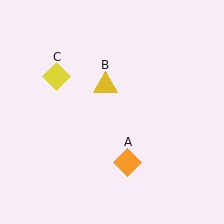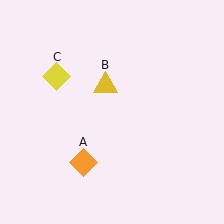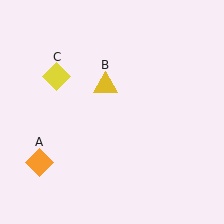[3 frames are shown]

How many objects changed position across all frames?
1 object changed position: orange diamond (object A).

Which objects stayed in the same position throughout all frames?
Yellow triangle (object B) and yellow diamond (object C) remained stationary.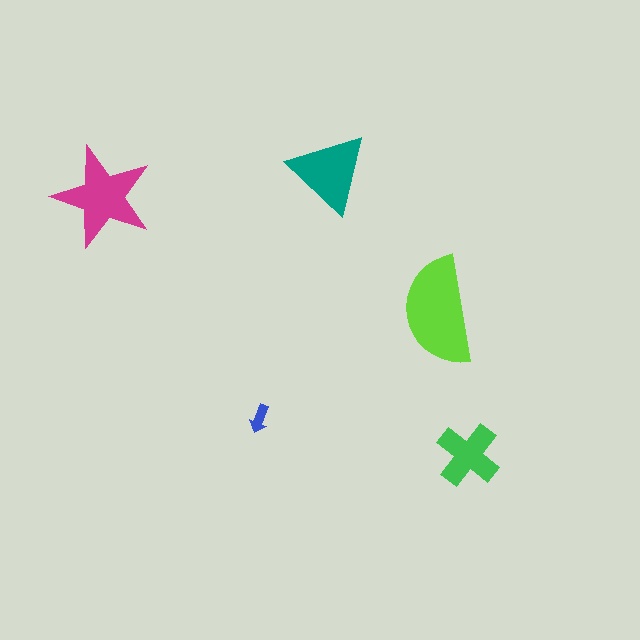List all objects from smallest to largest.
The blue arrow, the green cross, the teal triangle, the magenta star, the lime semicircle.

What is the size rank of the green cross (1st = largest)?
4th.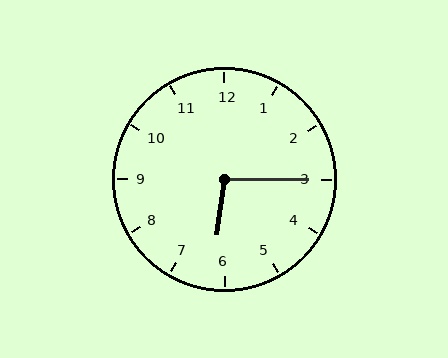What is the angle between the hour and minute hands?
Approximately 98 degrees.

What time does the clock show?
6:15.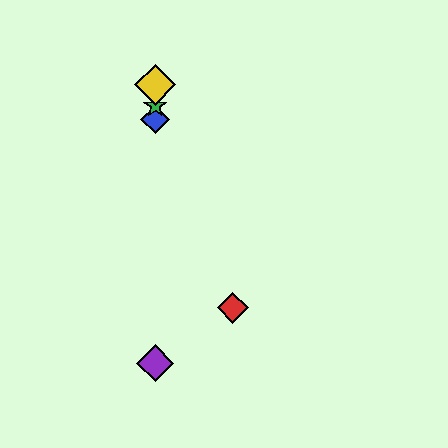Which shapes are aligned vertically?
The blue diamond, the green star, the yellow diamond, the purple diamond are aligned vertically.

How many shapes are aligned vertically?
4 shapes (the blue diamond, the green star, the yellow diamond, the purple diamond) are aligned vertically.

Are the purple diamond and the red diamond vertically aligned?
No, the purple diamond is at x≈155 and the red diamond is at x≈233.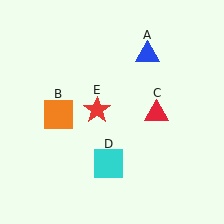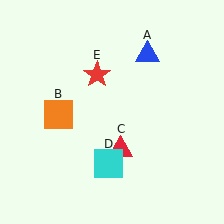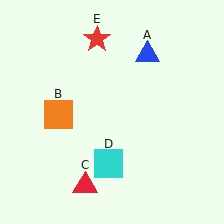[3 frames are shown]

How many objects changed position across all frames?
2 objects changed position: red triangle (object C), red star (object E).